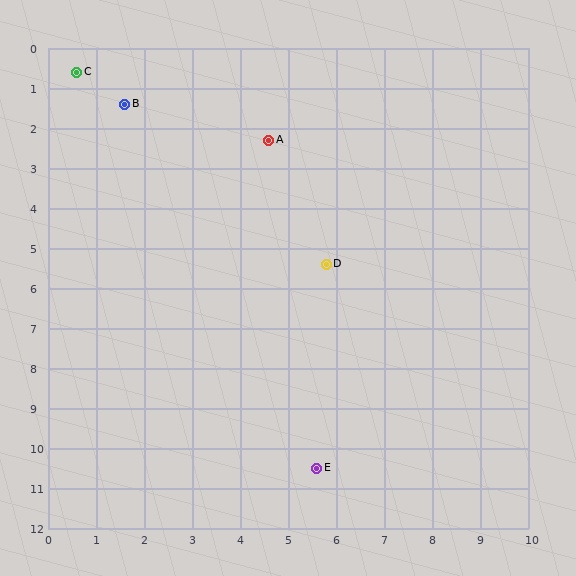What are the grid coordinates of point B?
Point B is at approximately (1.6, 1.4).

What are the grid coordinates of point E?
Point E is at approximately (5.6, 10.5).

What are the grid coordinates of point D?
Point D is at approximately (5.8, 5.4).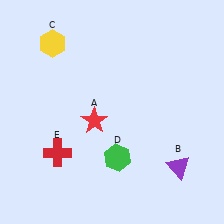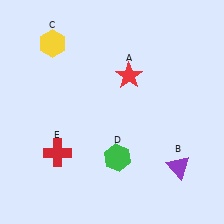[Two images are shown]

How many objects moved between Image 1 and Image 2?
1 object moved between the two images.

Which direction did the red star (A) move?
The red star (A) moved up.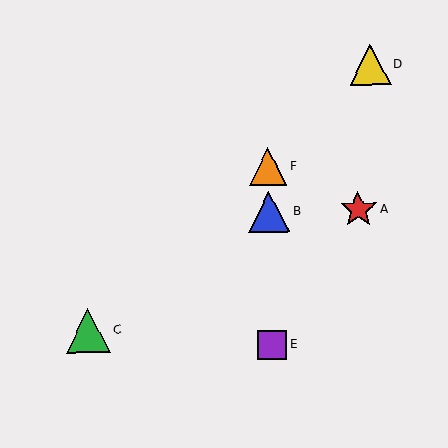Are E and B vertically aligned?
Yes, both are at x≈272.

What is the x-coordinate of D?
Object D is at x≈370.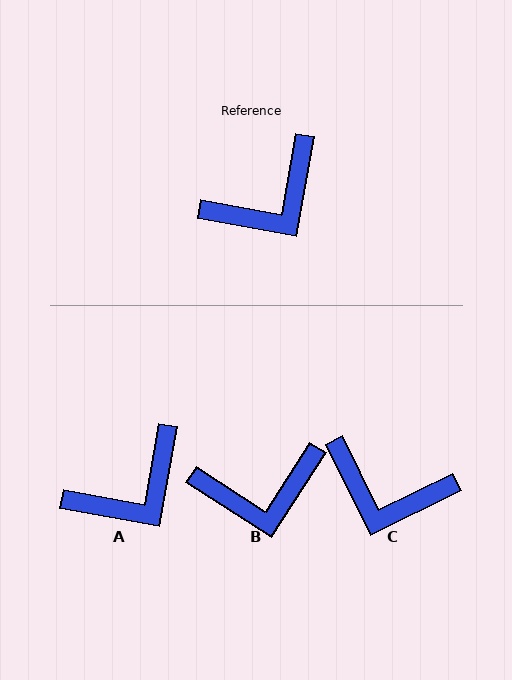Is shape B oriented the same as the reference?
No, it is off by about 23 degrees.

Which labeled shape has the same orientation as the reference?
A.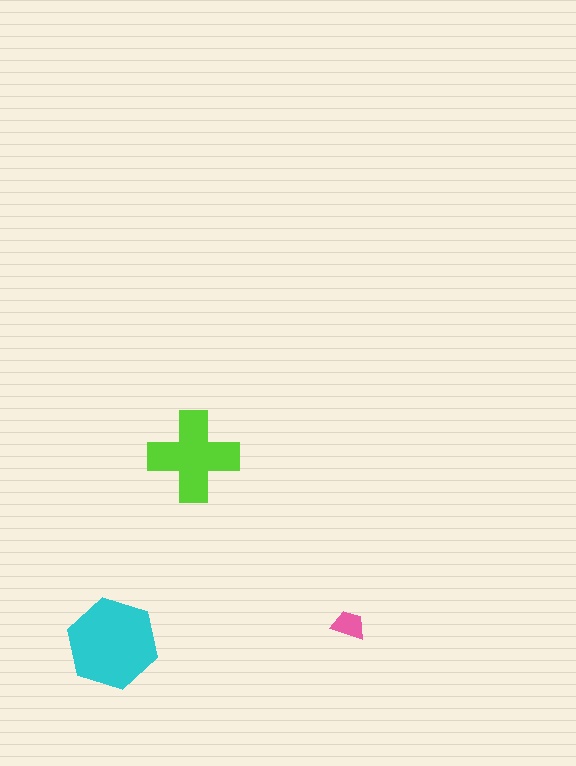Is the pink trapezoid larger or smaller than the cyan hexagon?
Smaller.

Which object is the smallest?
The pink trapezoid.